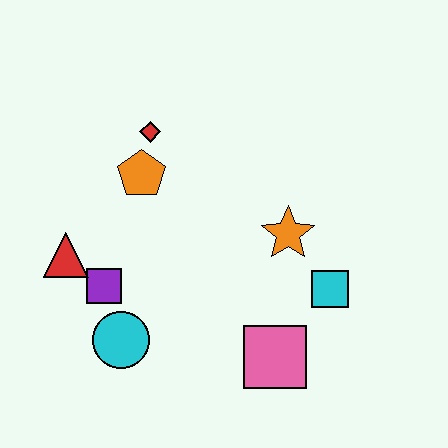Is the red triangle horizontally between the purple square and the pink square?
No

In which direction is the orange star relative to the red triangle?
The orange star is to the right of the red triangle.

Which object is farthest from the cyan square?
The red triangle is farthest from the cyan square.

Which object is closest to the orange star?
The cyan square is closest to the orange star.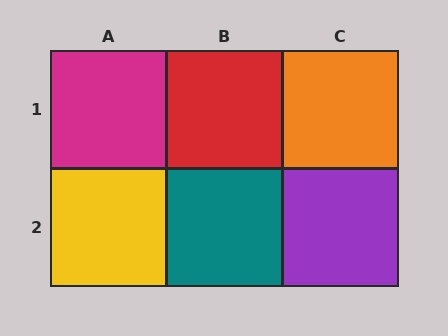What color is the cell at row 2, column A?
Yellow.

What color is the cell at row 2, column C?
Purple.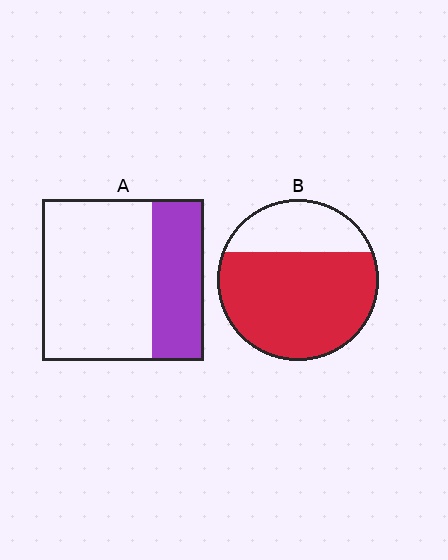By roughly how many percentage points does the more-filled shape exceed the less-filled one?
By roughly 40 percentage points (B over A).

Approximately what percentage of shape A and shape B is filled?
A is approximately 30% and B is approximately 70%.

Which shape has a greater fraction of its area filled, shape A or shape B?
Shape B.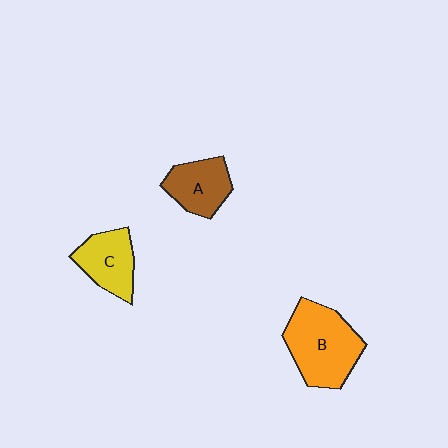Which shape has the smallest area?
Shape A (brown).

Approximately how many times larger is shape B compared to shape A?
Approximately 1.7 times.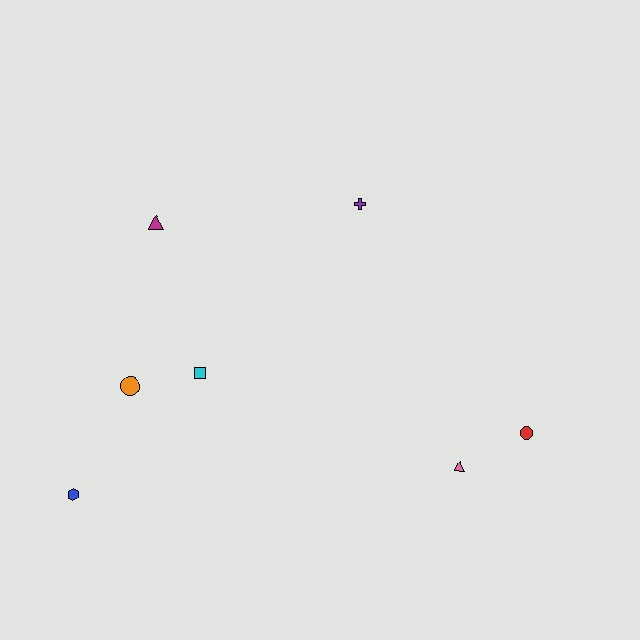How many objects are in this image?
There are 7 objects.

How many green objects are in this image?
There are no green objects.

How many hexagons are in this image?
There is 1 hexagon.